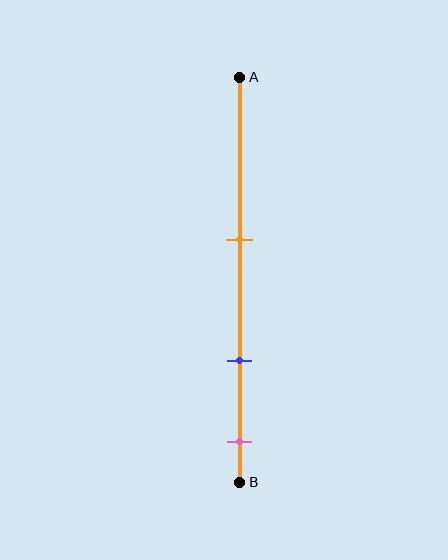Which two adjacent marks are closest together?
The blue and pink marks are the closest adjacent pair.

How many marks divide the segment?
There are 3 marks dividing the segment.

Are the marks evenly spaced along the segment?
Yes, the marks are approximately evenly spaced.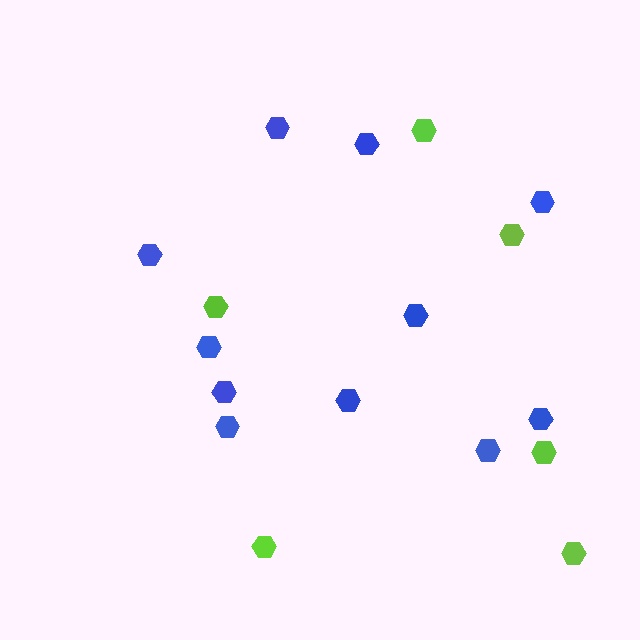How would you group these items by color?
There are 2 groups: one group of lime hexagons (6) and one group of blue hexagons (11).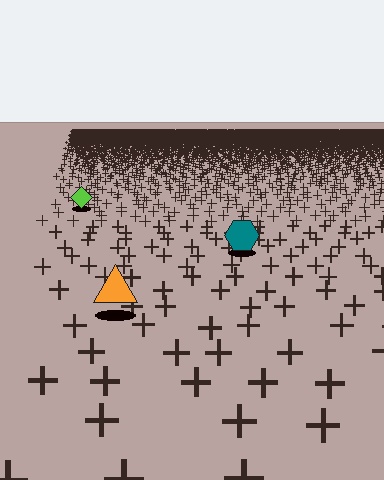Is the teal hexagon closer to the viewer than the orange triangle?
No. The orange triangle is closer — you can tell from the texture gradient: the ground texture is coarser near it.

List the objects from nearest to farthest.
From nearest to farthest: the orange triangle, the teal hexagon, the lime diamond.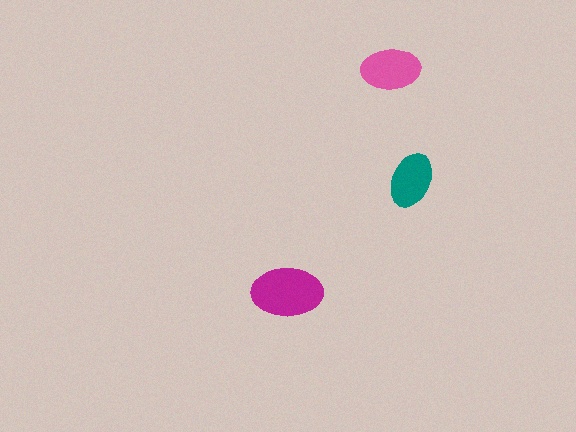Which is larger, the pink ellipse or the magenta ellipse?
The magenta one.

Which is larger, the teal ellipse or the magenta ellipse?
The magenta one.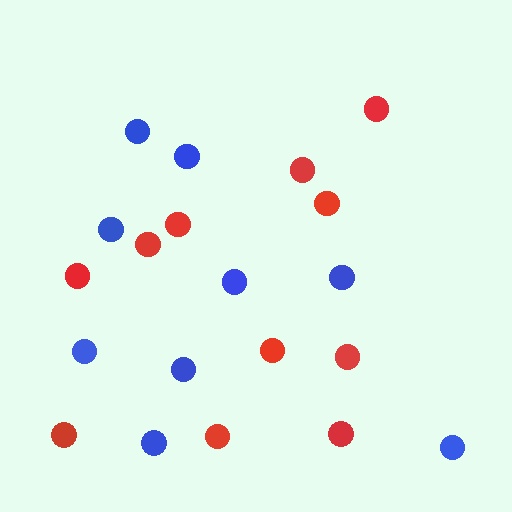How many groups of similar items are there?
There are 2 groups: one group of red circles (11) and one group of blue circles (9).